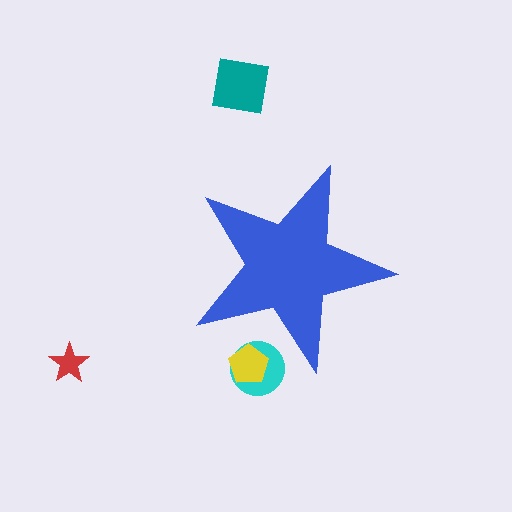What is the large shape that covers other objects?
A blue star.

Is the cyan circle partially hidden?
Yes, the cyan circle is partially hidden behind the blue star.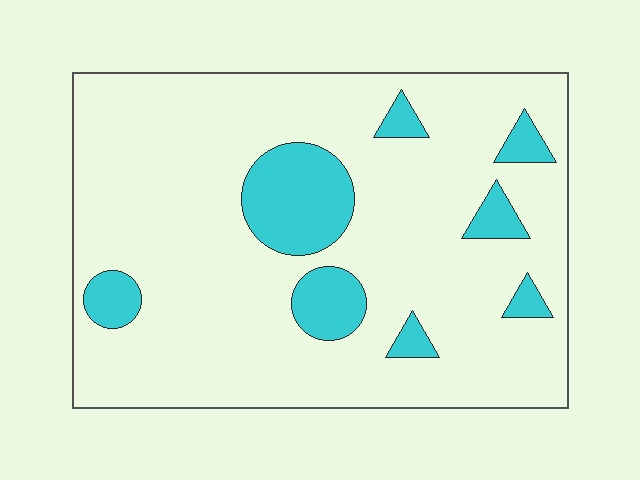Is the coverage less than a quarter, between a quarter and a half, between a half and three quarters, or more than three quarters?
Less than a quarter.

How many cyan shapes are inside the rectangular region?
8.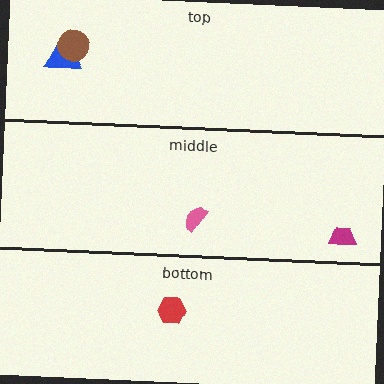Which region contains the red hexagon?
The bottom region.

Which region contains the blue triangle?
The top region.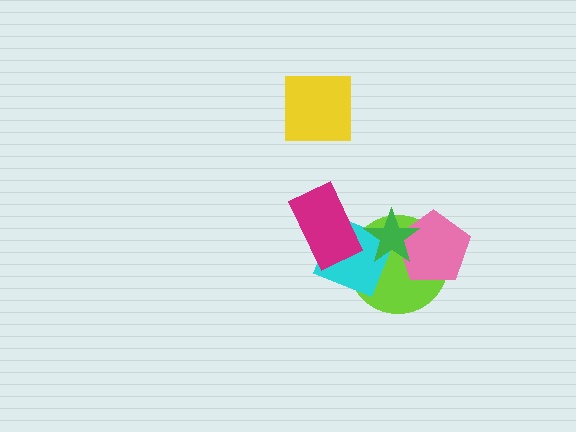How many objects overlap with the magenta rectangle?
1 object overlaps with the magenta rectangle.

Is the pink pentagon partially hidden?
Yes, it is partially covered by another shape.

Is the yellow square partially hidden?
No, no other shape covers it.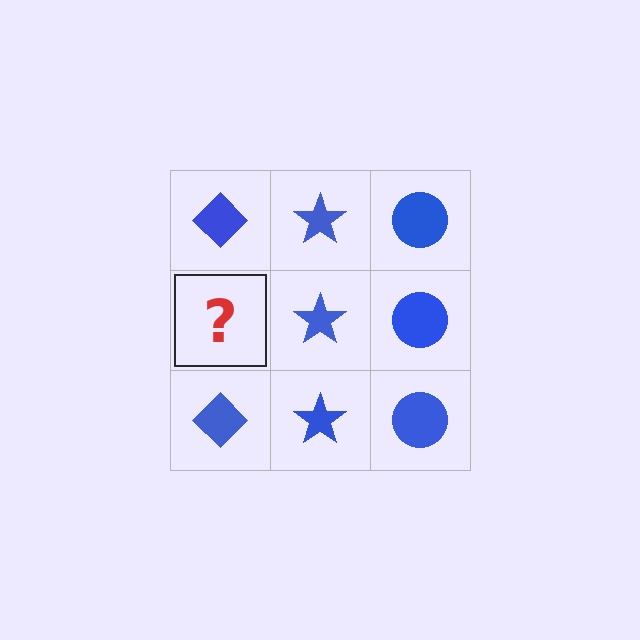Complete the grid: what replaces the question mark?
The question mark should be replaced with a blue diamond.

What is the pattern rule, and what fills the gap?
The rule is that each column has a consistent shape. The gap should be filled with a blue diamond.